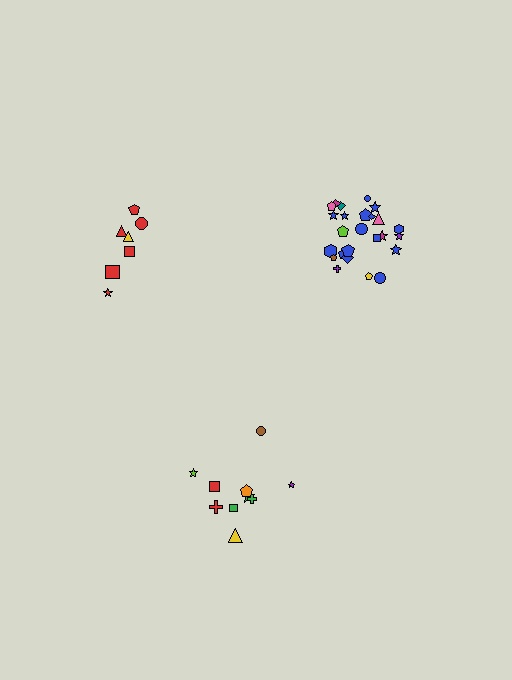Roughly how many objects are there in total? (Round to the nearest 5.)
Roughly 40 objects in total.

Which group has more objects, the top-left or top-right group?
The top-right group.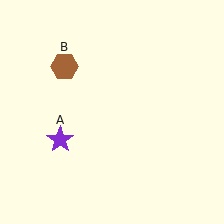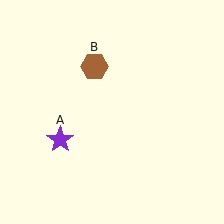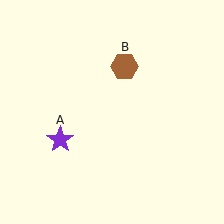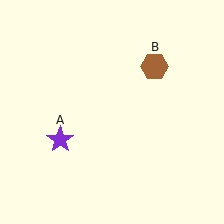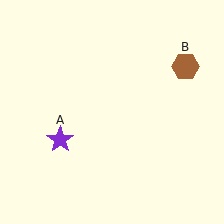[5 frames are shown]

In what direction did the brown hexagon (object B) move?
The brown hexagon (object B) moved right.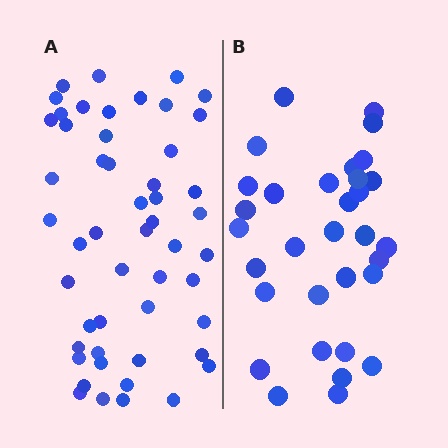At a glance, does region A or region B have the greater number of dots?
Region A (the left region) has more dots.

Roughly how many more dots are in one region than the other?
Region A has approximately 20 more dots than region B.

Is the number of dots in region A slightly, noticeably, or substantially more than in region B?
Region A has substantially more. The ratio is roughly 1.6 to 1.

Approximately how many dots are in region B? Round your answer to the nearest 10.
About 30 dots. (The exact count is 32, which rounds to 30.)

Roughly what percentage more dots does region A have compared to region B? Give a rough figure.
About 60% more.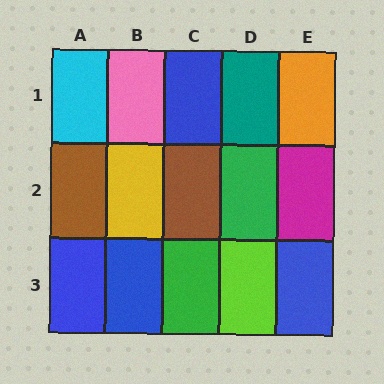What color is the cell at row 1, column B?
Pink.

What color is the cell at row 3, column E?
Blue.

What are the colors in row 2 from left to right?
Brown, yellow, brown, green, magenta.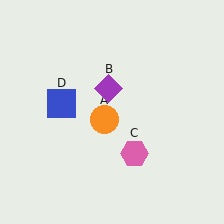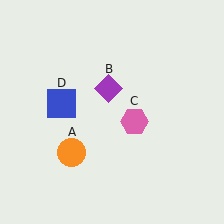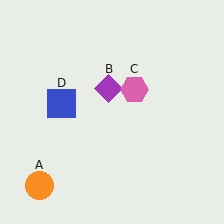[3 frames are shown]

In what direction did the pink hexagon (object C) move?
The pink hexagon (object C) moved up.